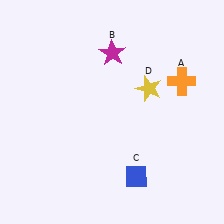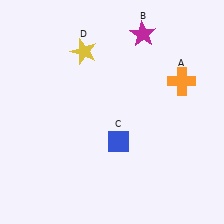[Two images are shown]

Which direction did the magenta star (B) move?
The magenta star (B) moved right.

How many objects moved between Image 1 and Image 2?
3 objects moved between the two images.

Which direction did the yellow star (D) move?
The yellow star (D) moved left.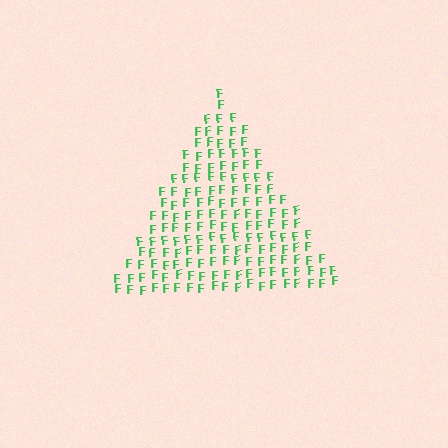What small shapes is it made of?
It is made of small letter F's.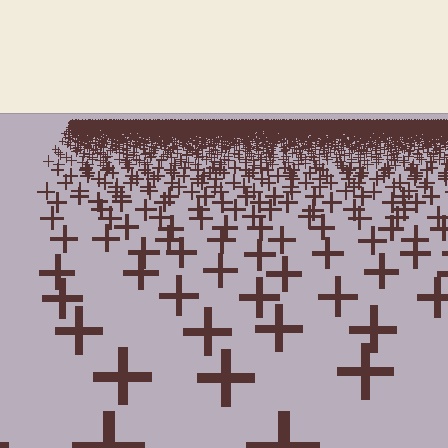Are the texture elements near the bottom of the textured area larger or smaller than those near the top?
Larger. Near the bottom, elements are closer to the viewer and appear at a bigger on-screen size.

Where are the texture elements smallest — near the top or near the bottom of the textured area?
Near the top.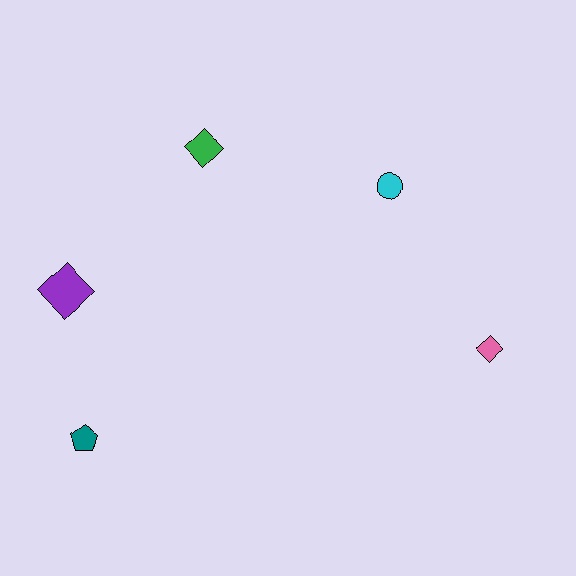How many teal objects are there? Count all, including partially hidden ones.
There is 1 teal object.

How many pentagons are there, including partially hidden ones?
There is 1 pentagon.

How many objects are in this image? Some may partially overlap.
There are 5 objects.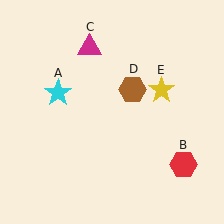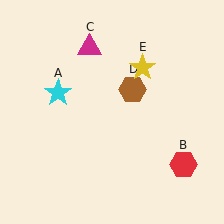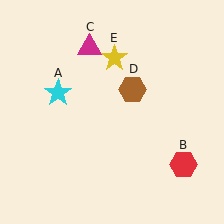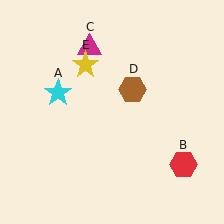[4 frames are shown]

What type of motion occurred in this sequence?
The yellow star (object E) rotated counterclockwise around the center of the scene.